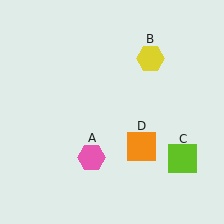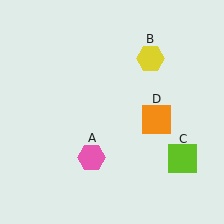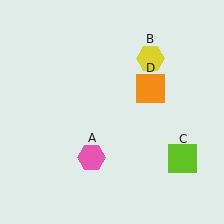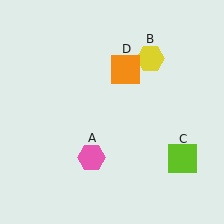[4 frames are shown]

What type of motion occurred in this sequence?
The orange square (object D) rotated counterclockwise around the center of the scene.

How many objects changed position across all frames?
1 object changed position: orange square (object D).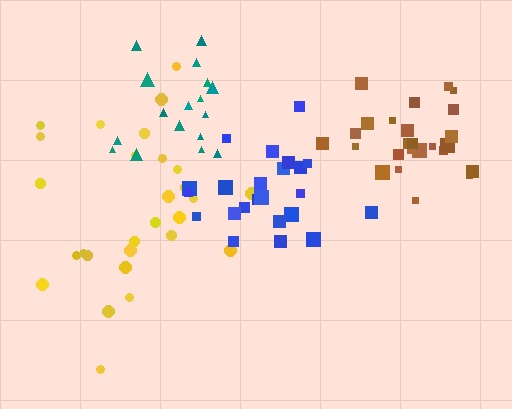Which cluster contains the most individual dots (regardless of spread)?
Yellow (28).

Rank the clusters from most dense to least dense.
brown, blue, teal, yellow.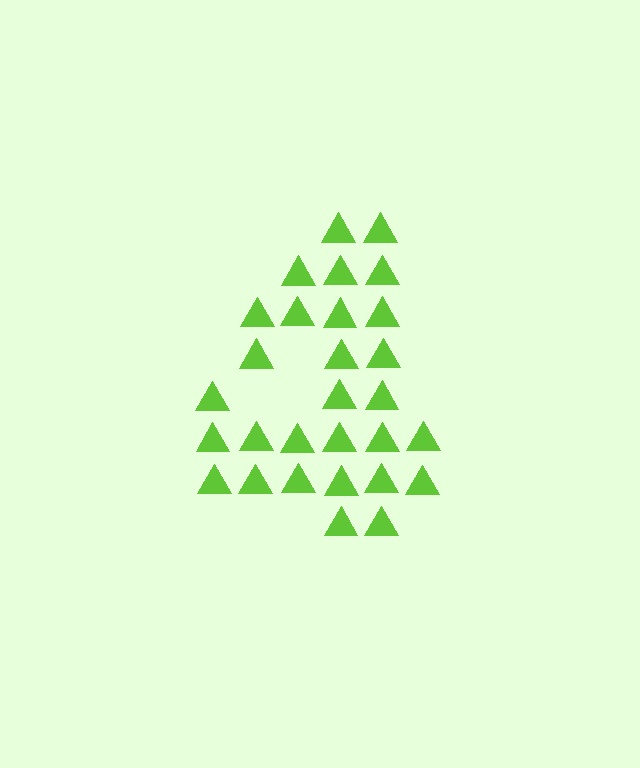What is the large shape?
The large shape is the digit 4.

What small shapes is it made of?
It is made of small triangles.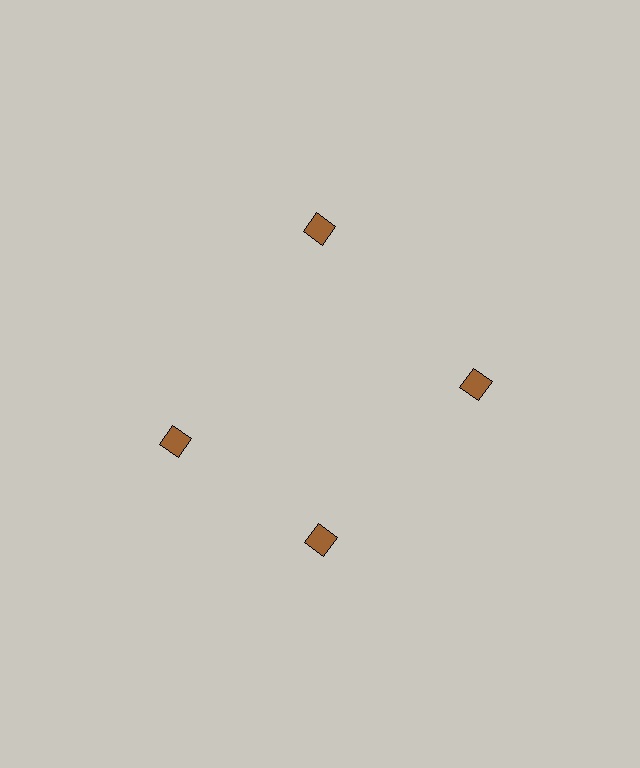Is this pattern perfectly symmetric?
No. The 4 brown squares are arranged in a ring, but one element near the 9 o'clock position is rotated out of alignment along the ring, breaking the 4-fold rotational symmetry.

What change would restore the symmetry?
The symmetry would be restored by rotating it back into even spacing with its neighbors so that all 4 squares sit at equal angles and equal distance from the center.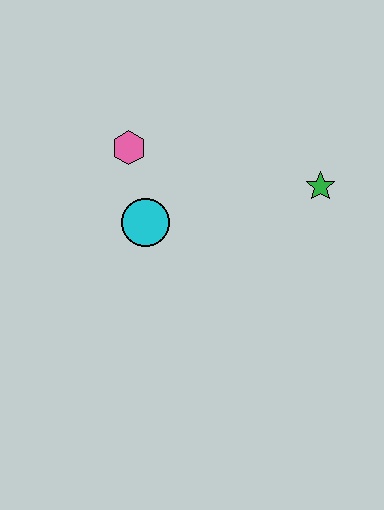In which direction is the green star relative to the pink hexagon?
The green star is to the right of the pink hexagon.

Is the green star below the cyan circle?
No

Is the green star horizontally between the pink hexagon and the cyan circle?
No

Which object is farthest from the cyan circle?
The green star is farthest from the cyan circle.